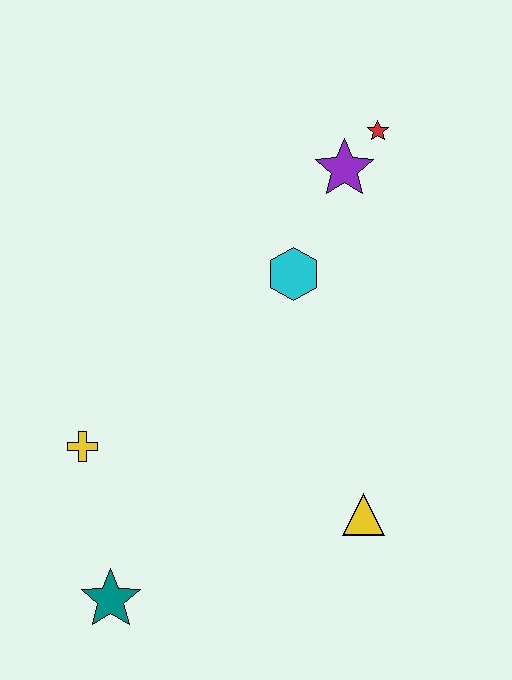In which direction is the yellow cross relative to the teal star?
The yellow cross is above the teal star.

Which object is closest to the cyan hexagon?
The purple star is closest to the cyan hexagon.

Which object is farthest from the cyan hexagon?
The teal star is farthest from the cyan hexagon.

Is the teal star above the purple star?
No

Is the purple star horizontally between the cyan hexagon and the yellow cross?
No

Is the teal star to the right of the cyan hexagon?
No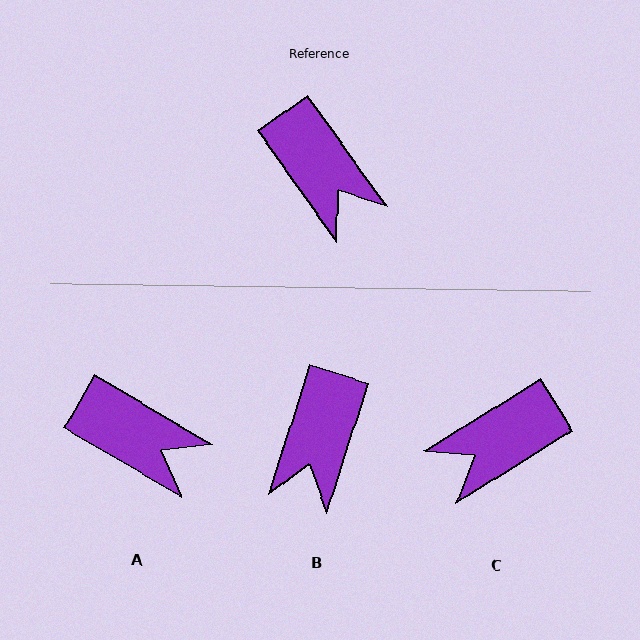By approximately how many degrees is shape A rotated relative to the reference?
Approximately 24 degrees counter-clockwise.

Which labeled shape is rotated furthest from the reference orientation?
C, about 94 degrees away.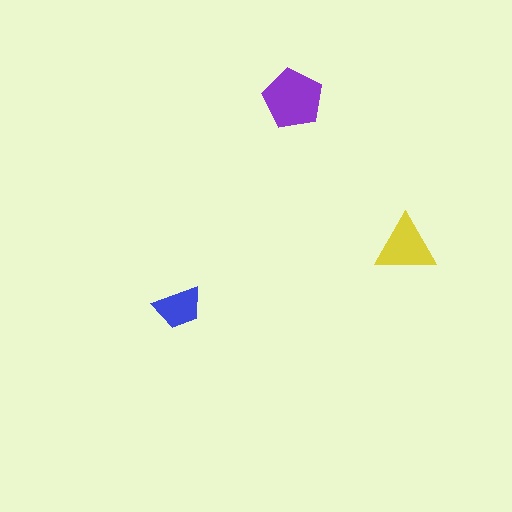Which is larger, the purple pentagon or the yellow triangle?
The purple pentagon.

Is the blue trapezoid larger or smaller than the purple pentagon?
Smaller.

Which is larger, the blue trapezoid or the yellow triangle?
The yellow triangle.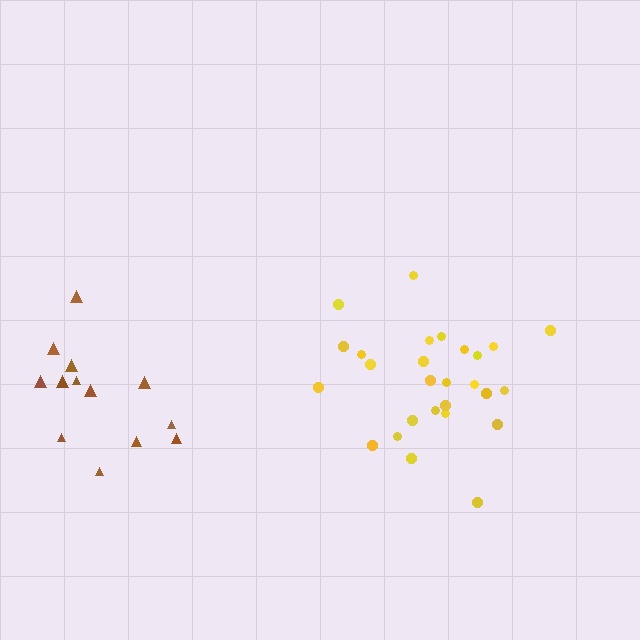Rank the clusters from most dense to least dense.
brown, yellow.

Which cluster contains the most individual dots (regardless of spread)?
Yellow (27).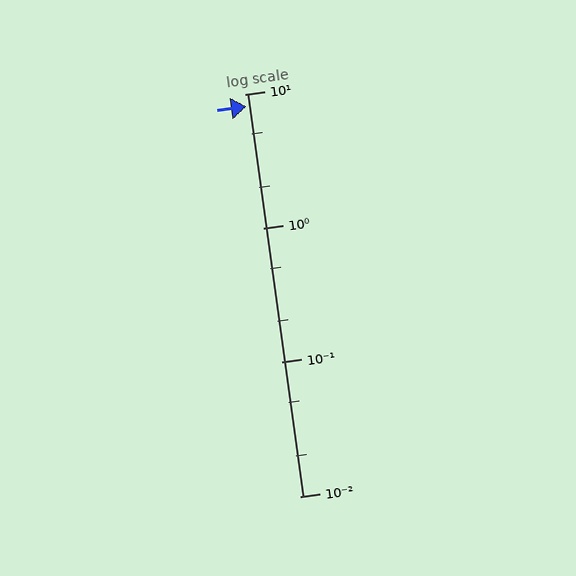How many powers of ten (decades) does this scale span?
The scale spans 3 decades, from 0.01 to 10.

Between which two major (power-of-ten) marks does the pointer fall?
The pointer is between 1 and 10.